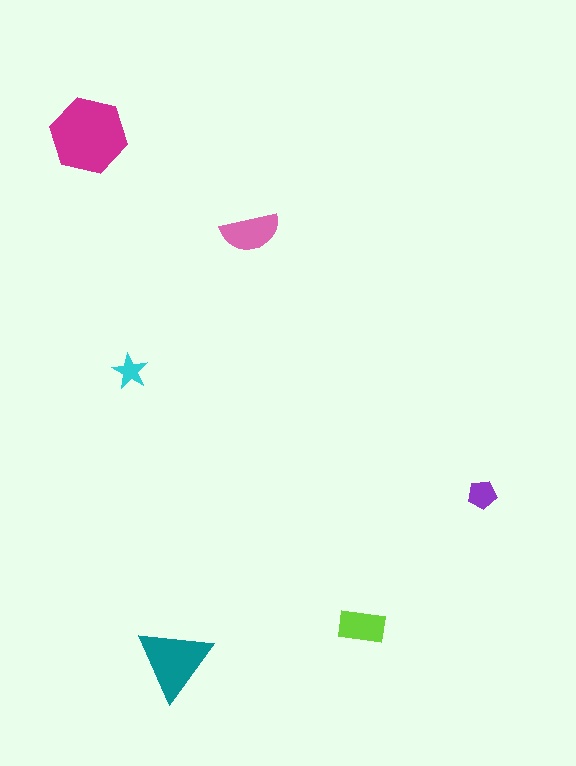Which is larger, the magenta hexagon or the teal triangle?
The magenta hexagon.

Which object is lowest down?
The teal triangle is bottommost.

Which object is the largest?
The magenta hexagon.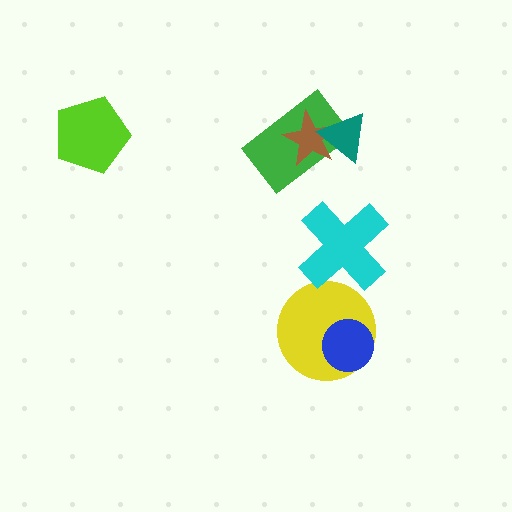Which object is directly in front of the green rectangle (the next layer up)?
The brown star is directly in front of the green rectangle.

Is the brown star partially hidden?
Yes, it is partially covered by another shape.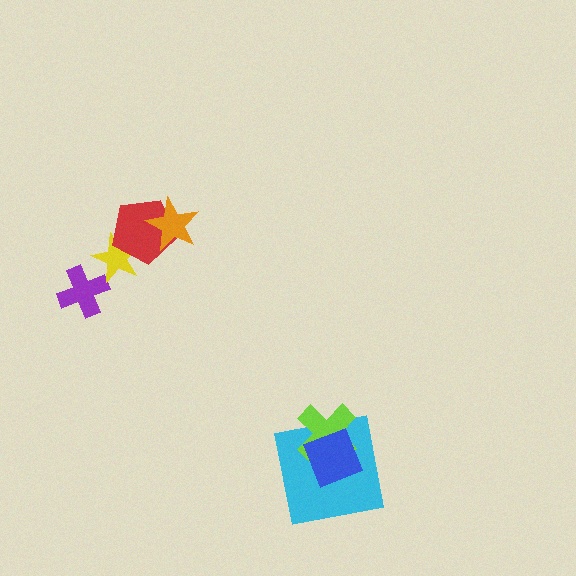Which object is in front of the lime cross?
The blue diamond is in front of the lime cross.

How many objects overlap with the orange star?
1 object overlaps with the orange star.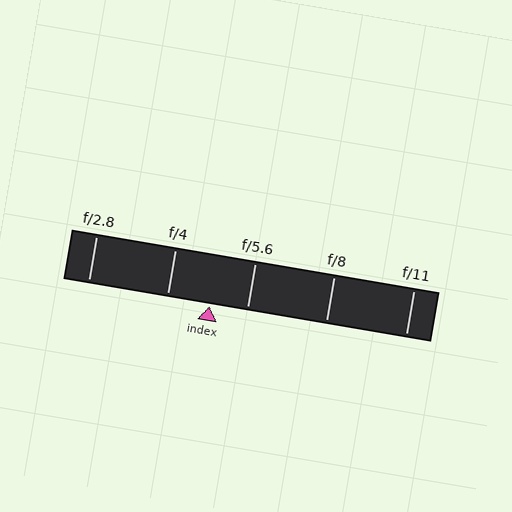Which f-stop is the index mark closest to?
The index mark is closest to f/5.6.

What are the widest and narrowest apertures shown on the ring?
The widest aperture shown is f/2.8 and the narrowest is f/11.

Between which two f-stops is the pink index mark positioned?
The index mark is between f/4 and f/5.6.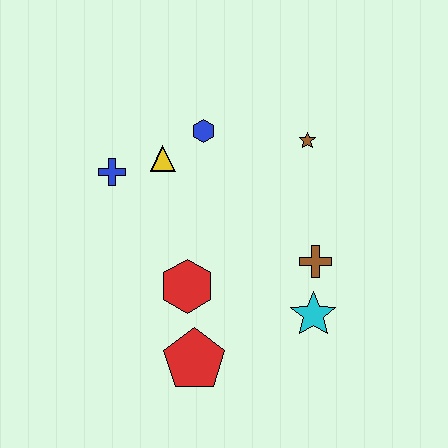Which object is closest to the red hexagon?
The red pentagon is closest to the red hexagon.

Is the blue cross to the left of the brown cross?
Yes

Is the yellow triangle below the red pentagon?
No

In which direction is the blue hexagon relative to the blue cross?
The blue hexagon is to the right of the blue cross.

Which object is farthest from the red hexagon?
The brown star is farthest from the red hexagon.